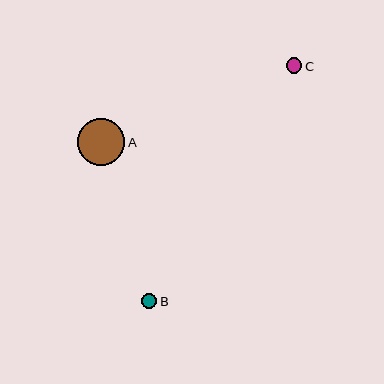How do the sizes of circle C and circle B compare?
Circle C and circle B are approximately the same size.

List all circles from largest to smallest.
From largest to smallest: A, C, B.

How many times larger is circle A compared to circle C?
Circle A is approximately 3.1 times the size of circle C.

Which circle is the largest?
Circle A is the largest with a size of approximately 47 pixels.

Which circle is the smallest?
Circle B is the smallest with a size of approximately 15 pixels.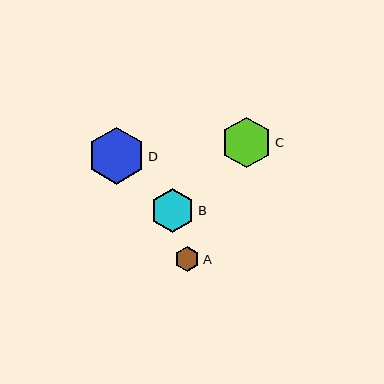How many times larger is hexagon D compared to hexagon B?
Hexagon D is approximately 1.3 times the size of hexagon B.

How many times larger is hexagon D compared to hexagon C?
Hexagon D is approximately 1.1 times the size of hexagon C.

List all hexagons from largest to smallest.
From largest to smallest: D, C, B, A.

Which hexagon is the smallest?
Hexagon A is the smallest with a size of approximately 25 pixels.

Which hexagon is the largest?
Hexagon D is the largest with a size of approximately 57 pixels.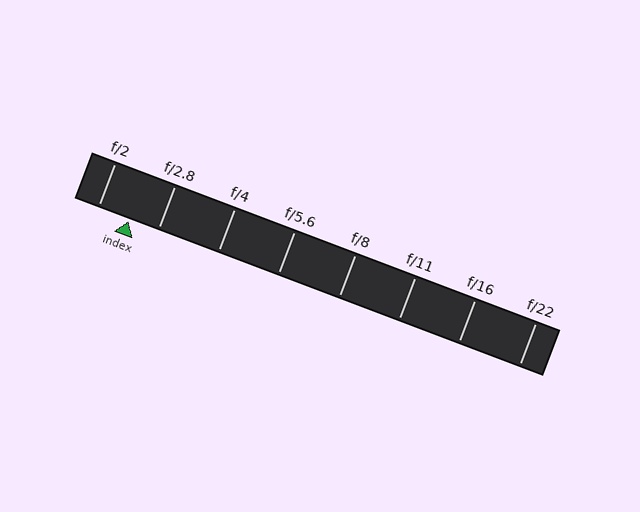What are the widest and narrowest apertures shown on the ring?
The widest aperture shown is f/2 and the narrowest is f/22.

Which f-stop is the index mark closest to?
The index mark is closest to f/2.8.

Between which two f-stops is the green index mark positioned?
The index mark is between f/2 and f/2.8.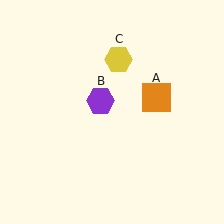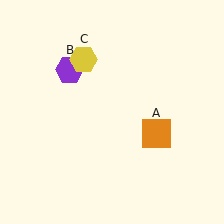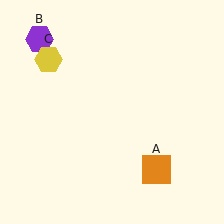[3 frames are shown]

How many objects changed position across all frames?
3 objects changed position: orange square (object A), purple hexagon (object B), yellow hexagon (object C).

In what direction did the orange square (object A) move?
The orange square (object A) moved down.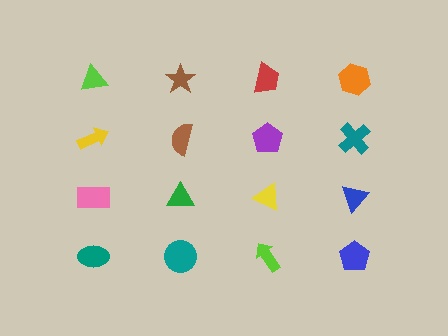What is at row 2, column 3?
A purple pentagon.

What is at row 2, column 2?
A brown semicircle.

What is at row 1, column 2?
A brown star.